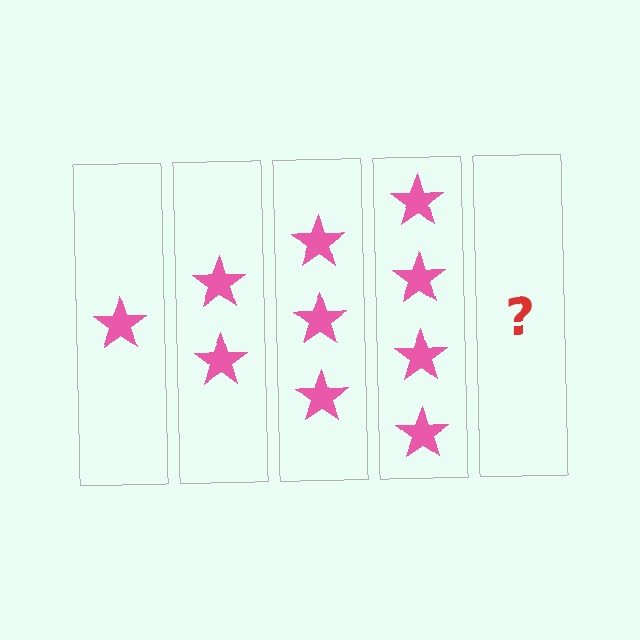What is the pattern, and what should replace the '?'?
The pattern is that each step adds one more star. The '?' should be 5 stars.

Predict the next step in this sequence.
The next step is 5 stars.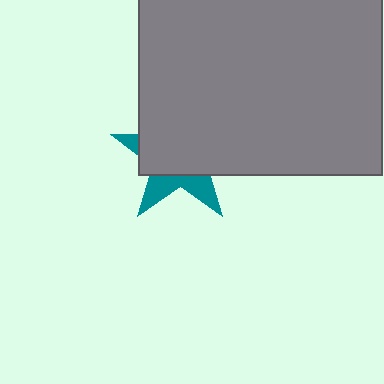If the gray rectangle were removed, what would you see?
You would see the complete teal star.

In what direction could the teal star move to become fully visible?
The teal star could move down. That would shift it out from behind the gray rectangle entirely.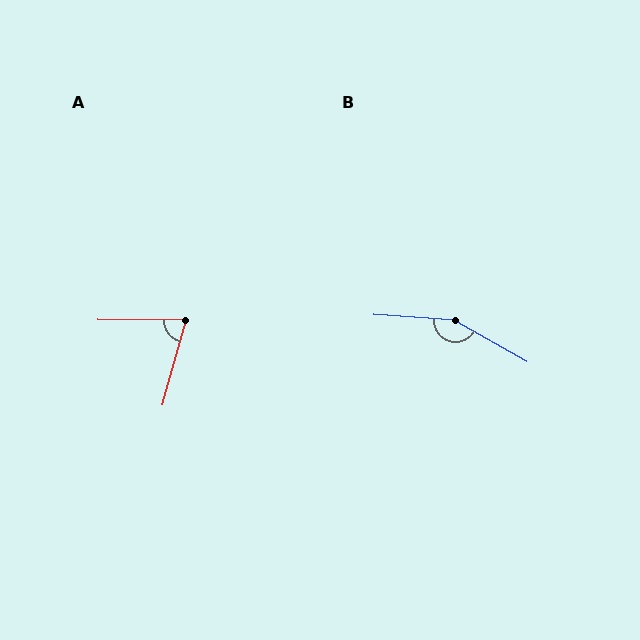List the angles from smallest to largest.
A (75°), B (155°).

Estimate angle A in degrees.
Approximately 75 degrees.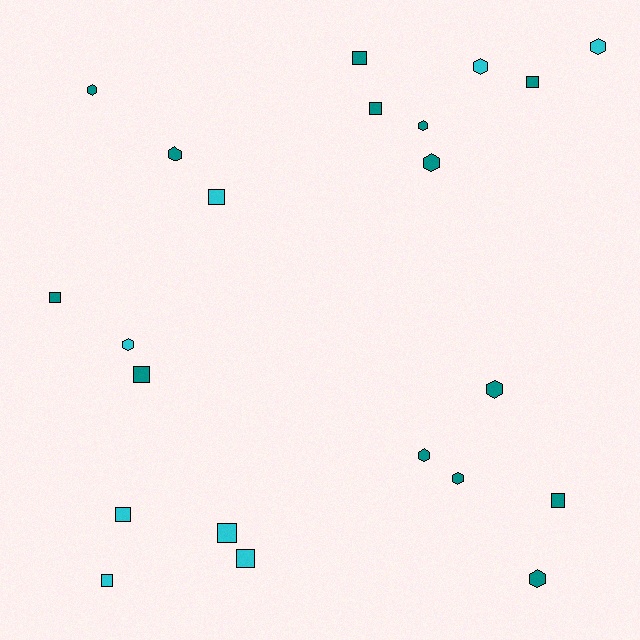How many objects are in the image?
There are 22 objects.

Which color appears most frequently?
Teal, with 14 objects.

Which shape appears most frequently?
Square, with 11 objects.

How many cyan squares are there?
There are 5 cyan squares.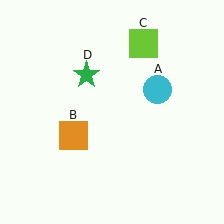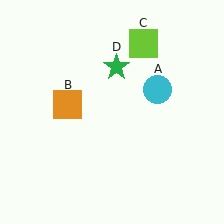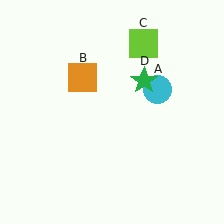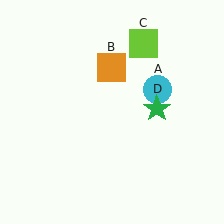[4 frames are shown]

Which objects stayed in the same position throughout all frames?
Cyan circle (object A) and lime square (object C) remained stationary.